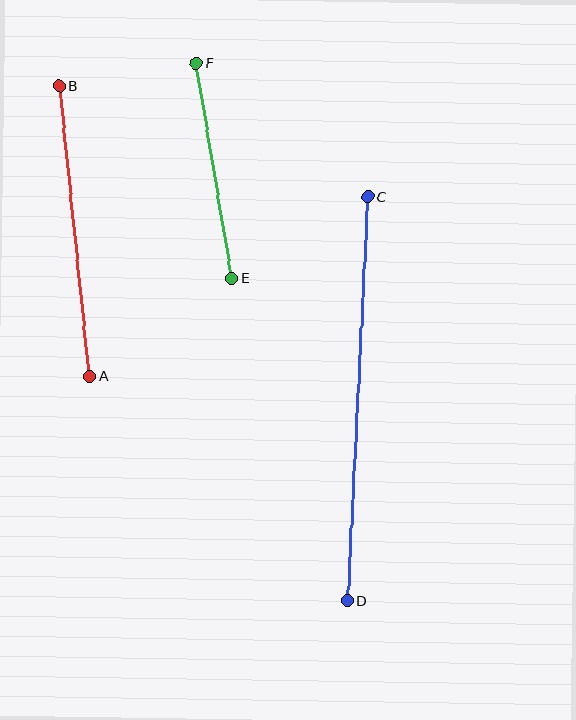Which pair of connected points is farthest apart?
Points C and D are farthest apart.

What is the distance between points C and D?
The distance is approximately 404 pixels.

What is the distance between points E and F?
The distance is approximately 219 pixels.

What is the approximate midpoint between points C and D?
The midpoint is at approximately (358, 399) pixels.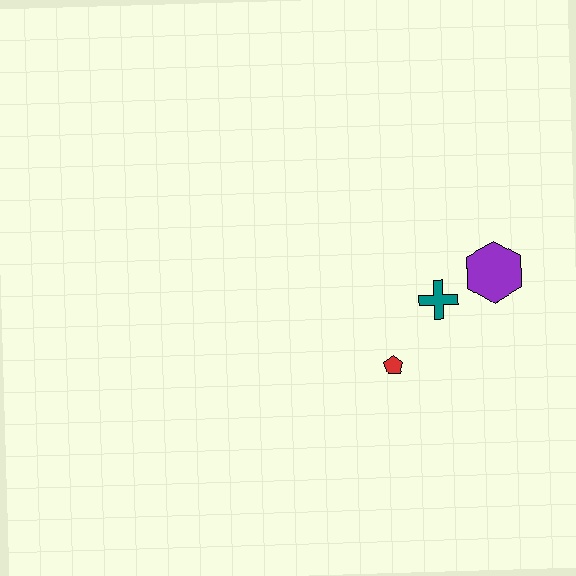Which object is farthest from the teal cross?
The red pentagon is farthest from the teal cross.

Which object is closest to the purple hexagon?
The teal cross is closest to the purple hexagon.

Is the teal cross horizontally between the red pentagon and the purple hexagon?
Yes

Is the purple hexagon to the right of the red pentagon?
Yes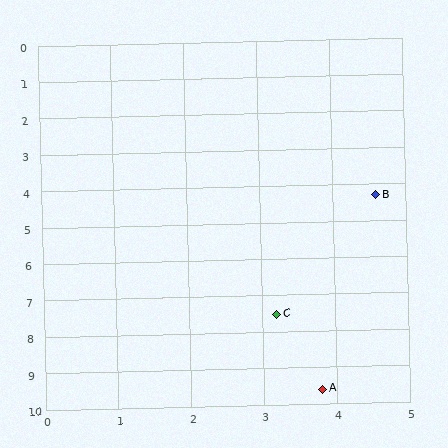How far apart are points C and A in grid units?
Points C and A are about 2.2 grid units apart.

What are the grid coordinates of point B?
Point B is at approximately (4.6, 4.3).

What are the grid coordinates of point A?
Point A is at approximately (3.8, 9.6).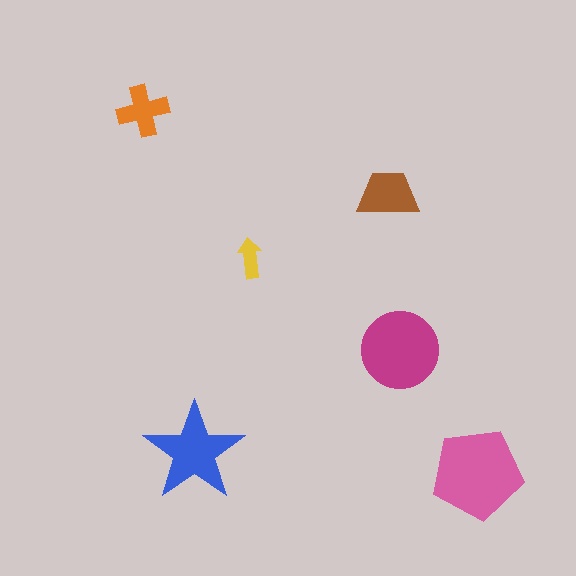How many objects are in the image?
There are 6 objects in the image.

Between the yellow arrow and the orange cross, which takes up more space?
The orange cross.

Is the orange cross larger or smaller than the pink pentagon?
Smaller.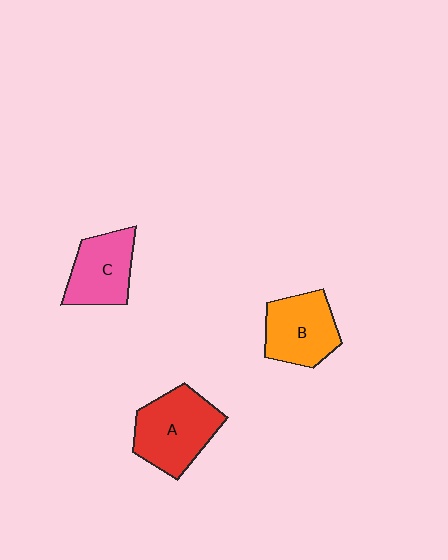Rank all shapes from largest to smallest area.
From largest to smallest: A (red), B (orange), C (pink).